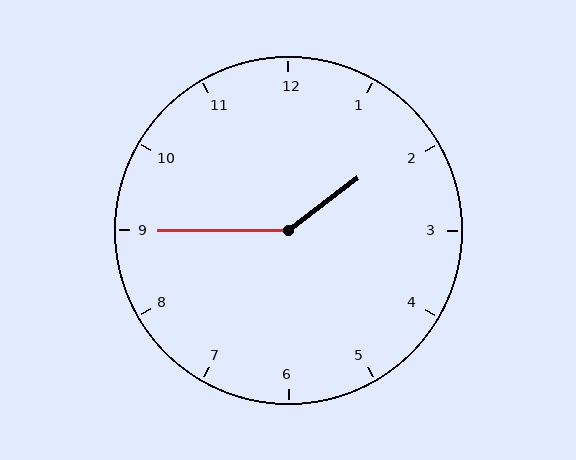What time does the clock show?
1:45.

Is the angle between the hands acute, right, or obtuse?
It is obtuse.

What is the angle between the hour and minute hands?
Approximately 142 degrees.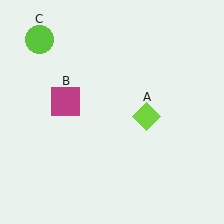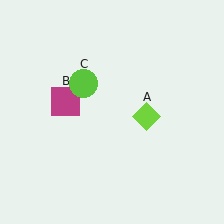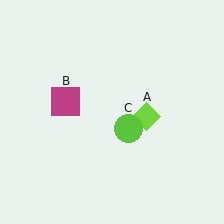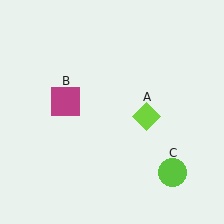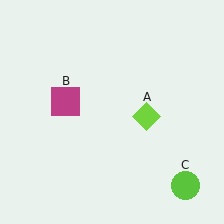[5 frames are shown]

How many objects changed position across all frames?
1 object changed position: lime circle (object C).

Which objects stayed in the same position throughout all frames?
Lime diamond (object A) and magenta square (object B) remained stationary.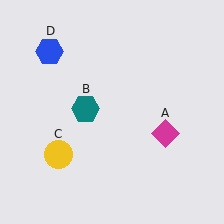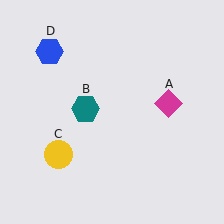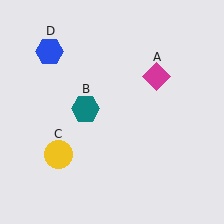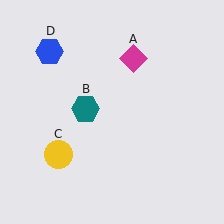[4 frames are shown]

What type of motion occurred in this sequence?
The magenta diamond (object A) rotated counterclockwise around the center of the scene.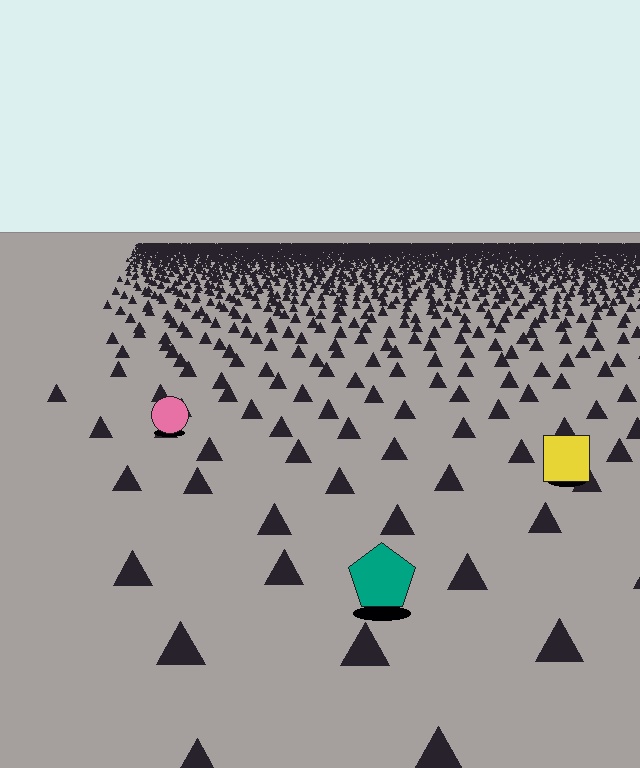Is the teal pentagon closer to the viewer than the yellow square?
Yes. The teal pentagon is closer — you can tell from the texture gradient: the ground texture is coarser near it.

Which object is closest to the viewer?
The teal pentagon is closest. The texture marks near it are larger and more spread out.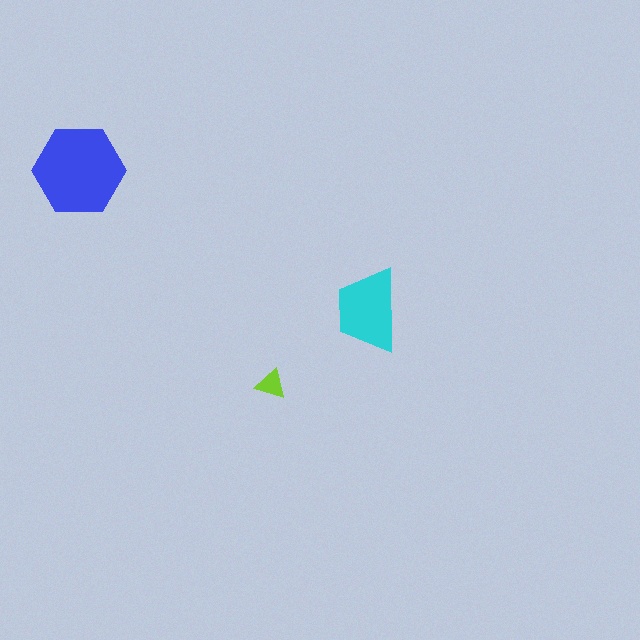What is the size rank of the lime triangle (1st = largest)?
3rd.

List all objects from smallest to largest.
The lime triangle, the cyan trapezoid, the blue hexagon.